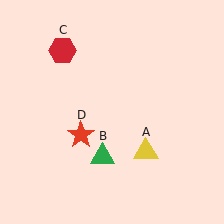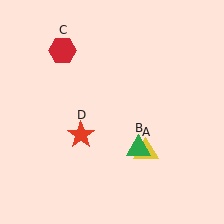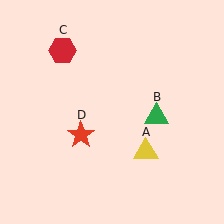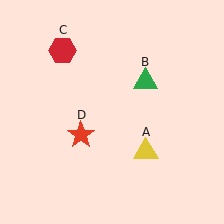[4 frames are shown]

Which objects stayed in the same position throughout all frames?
Yellow triangle (object A) and red hexagon (object C) and red star (object D) remained stationary.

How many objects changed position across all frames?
1 object changed position: green triangle (object B).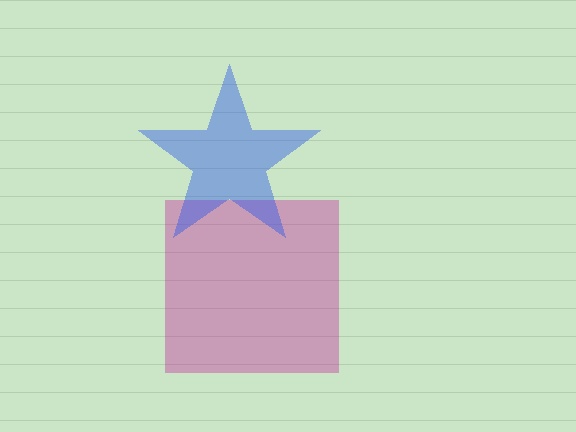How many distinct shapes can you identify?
There are 2 distinct shapes: a magenta square, a blue star.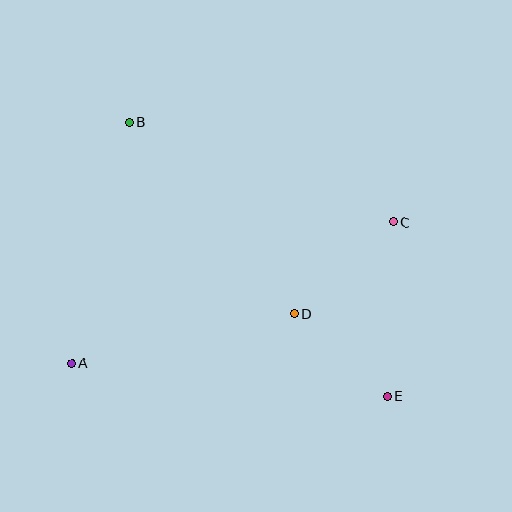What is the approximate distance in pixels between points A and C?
The distance between A and C is approximately 351 pixels.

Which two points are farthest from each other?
Points B and E are farthest from each other.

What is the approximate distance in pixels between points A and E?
The distance between A and E is approximately 317 pixels.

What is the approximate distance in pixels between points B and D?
The distance between B and D is approximately 252 pixels.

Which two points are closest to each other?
Points D and E are closest to each other.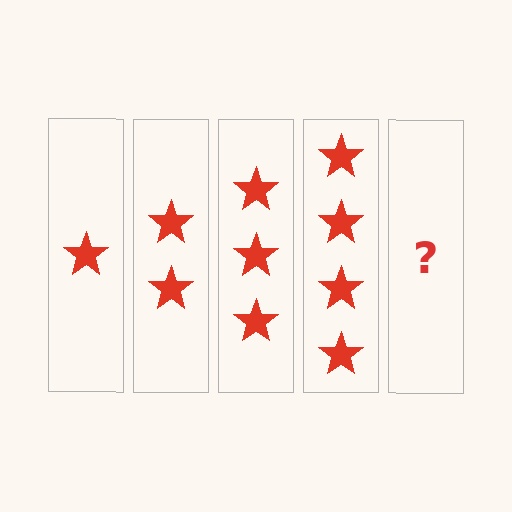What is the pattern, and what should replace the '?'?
The pattern is that each step adds one more star. The '?' should be 5 stars.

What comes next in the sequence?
The next element should be 5 stars.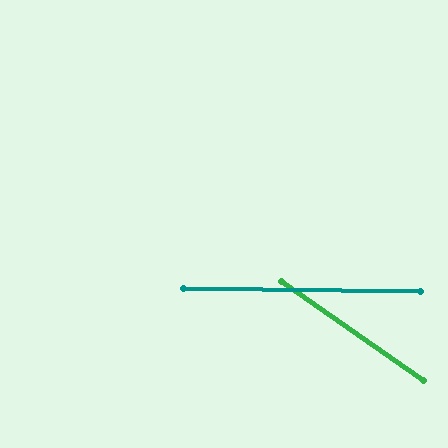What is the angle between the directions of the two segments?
Approximately 34 degrees.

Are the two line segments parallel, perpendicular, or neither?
Neither parallel nor perpendicular — they differ by about 34°.